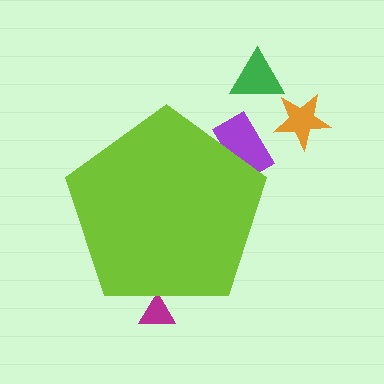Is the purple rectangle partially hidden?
Yes, the purple rectangle is partially hidden behind the lime pentagon.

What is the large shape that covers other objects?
A lime pentagon.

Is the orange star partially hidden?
No, the orange star is fully visible.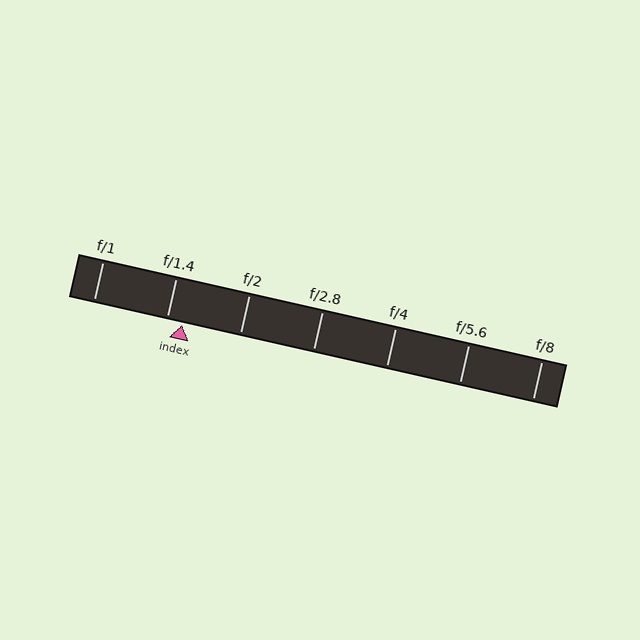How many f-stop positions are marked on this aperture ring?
There are 7 f-stop positions marked.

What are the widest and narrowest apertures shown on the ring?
The widest aperture shown is f/1 and the narrowest is f/8.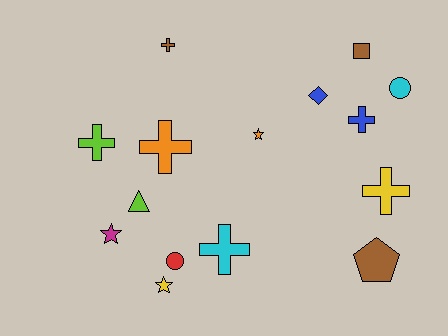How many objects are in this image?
There are 15 objects.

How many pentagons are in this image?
There is 1 pentagon.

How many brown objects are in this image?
There are 3 brown objects.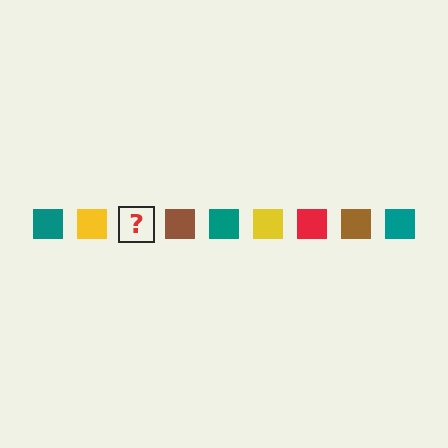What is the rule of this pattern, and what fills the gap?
The rule is that the pattern cycles through teal, yellow, red, brown squares. The gap should be filled with a red square.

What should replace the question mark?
The question mark should be replaced with a red square.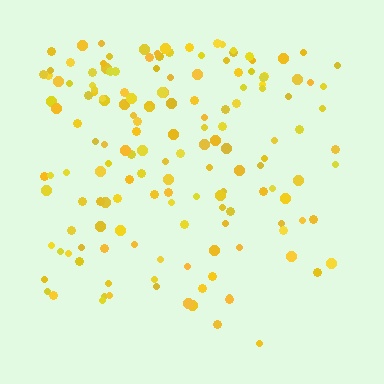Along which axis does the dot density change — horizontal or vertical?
Vertical.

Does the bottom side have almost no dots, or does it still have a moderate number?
Still a moderate number, just noticeably fewer than the top.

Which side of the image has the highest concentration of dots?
The top.